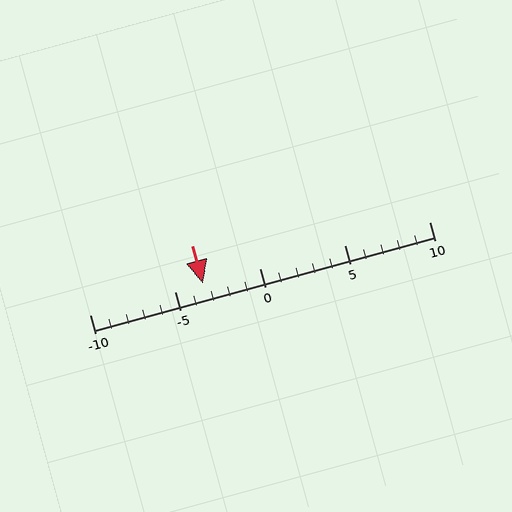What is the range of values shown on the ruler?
The ruler shows values from -10 to 10.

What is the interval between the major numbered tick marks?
The major tick marks are spaced 5 units apart.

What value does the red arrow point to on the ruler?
The red arrow points to approximately -3.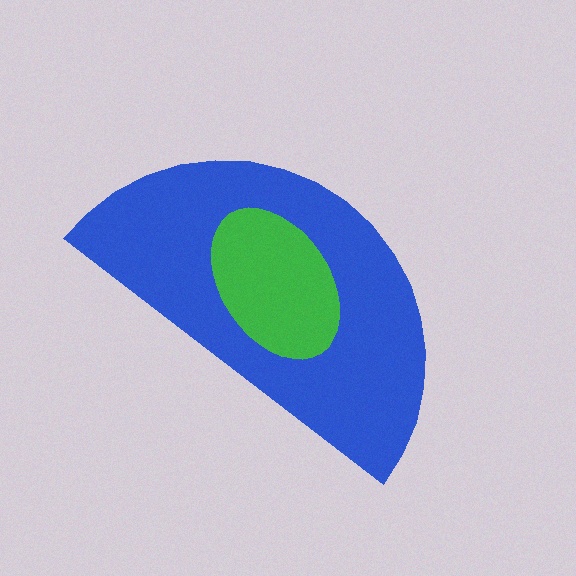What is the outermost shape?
The blue semicircle.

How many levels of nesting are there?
2.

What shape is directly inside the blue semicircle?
The green ellipse.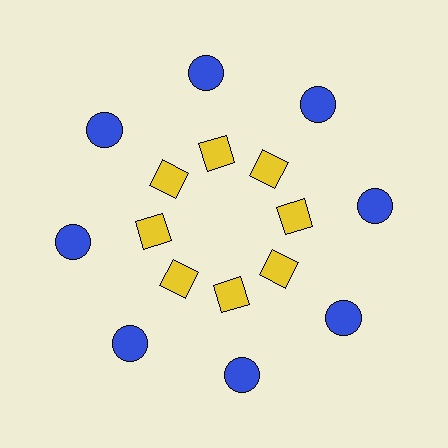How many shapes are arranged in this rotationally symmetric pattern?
There are 16 shapes, arranged in 8 groups of 2.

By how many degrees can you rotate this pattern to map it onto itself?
The pattern maps onto itself every 45 degrees of rotation.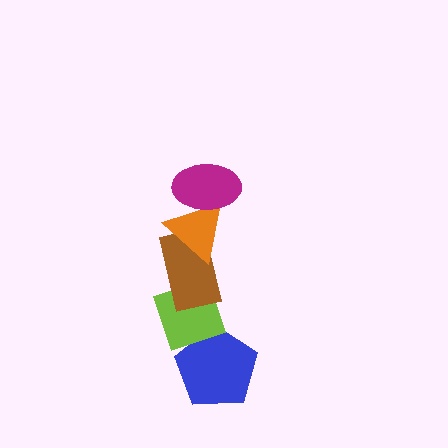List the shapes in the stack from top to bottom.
From top to bottom: the magenta ellipse, the orange triangle, the brown rectangle, the lime diamond, the blue pentagon.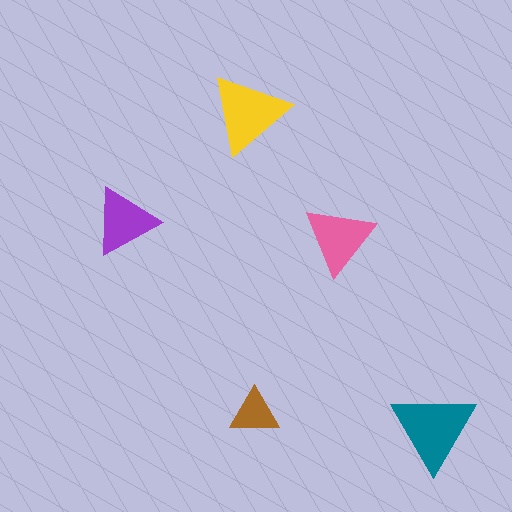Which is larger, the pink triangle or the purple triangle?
The pink one.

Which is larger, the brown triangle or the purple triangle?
The purple one.